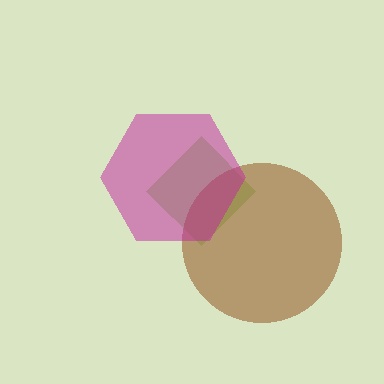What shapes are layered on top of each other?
The layered shapes are: a lime diamond, a brown circle, a magenta hexagon.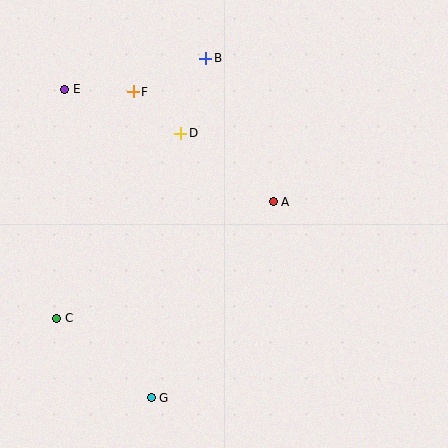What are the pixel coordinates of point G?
Point G is at (151, 398).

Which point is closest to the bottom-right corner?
Point G is closest to the bottom-right corner.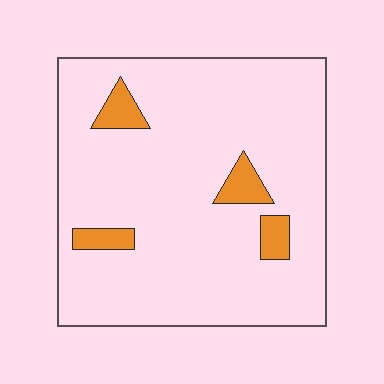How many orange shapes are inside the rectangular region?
4.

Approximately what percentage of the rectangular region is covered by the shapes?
Approximately 10%.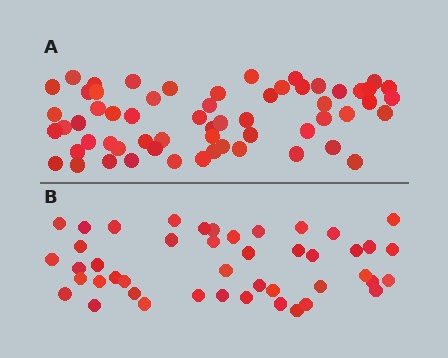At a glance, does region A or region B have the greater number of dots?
Region A (the top region) has more dots.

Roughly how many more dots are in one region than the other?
Region A has approximately 15 more dots than region B.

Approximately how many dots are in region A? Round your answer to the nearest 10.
About 60 dots.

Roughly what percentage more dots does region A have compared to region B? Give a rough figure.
About 35% more.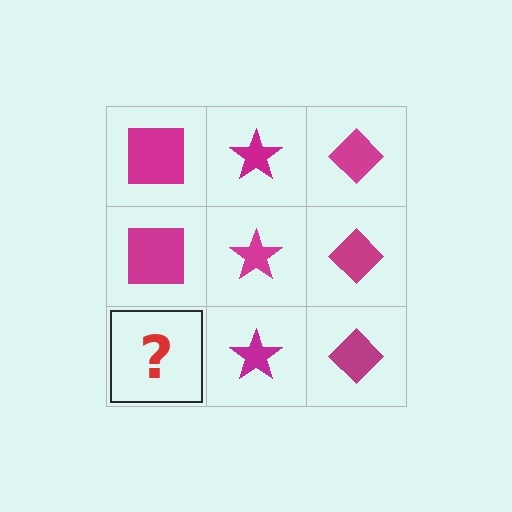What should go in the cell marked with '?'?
The missing cell should contain a magenta square.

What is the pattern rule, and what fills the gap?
The rule is that each column has a consistent shape. The gap should be filled with a magenta square.